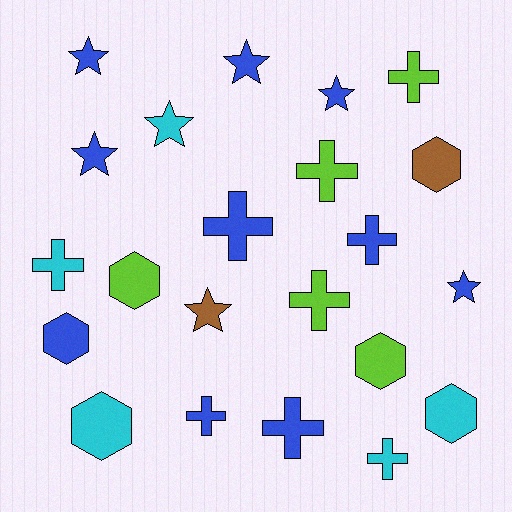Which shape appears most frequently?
Cross, with 9 objects.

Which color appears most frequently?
Blue, with 10 objects.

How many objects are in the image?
There are 22 objects.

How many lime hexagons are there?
There are 2 lime hexagons.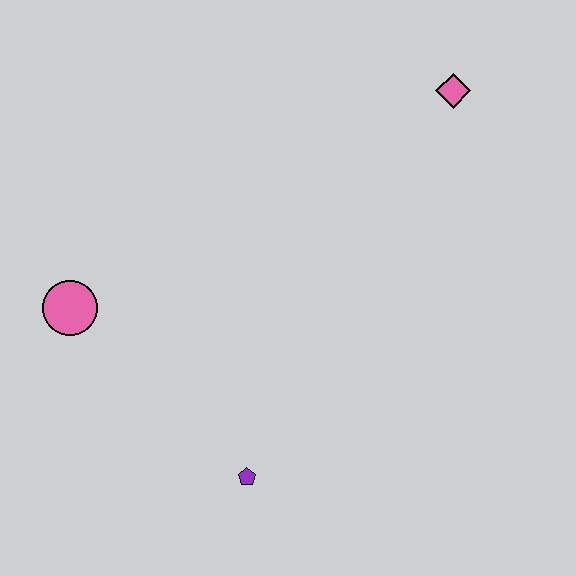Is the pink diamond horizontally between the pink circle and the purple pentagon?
No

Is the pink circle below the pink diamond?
Yes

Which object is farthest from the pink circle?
The pink diamond is farthest from the pink circle.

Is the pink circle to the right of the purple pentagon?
No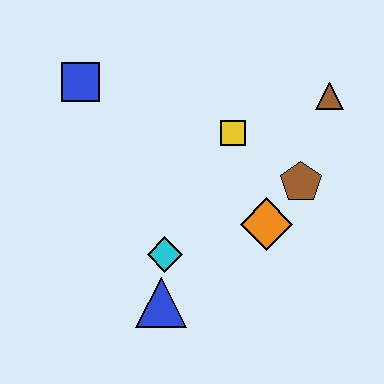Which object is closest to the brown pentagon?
The orange diamond is closest to the brown pentagon.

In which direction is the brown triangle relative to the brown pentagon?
The brown triangle is above the brown pentagon.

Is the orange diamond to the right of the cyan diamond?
Yes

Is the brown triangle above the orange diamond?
Yes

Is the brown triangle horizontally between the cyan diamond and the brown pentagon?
No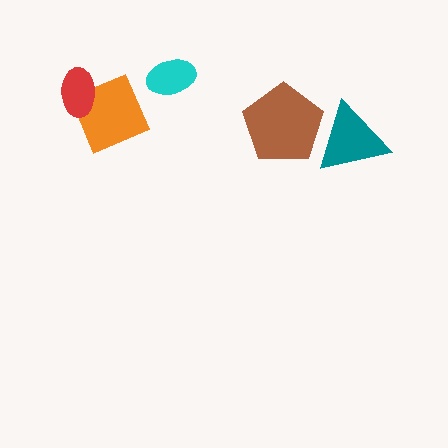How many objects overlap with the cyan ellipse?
0 objects overlap with the cyan ellipse.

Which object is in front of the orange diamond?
The red ellipse is in front of the orange diamond.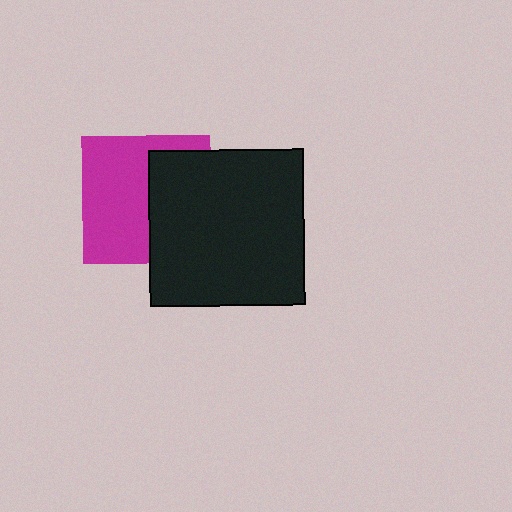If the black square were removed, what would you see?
You would see the complete magenta square.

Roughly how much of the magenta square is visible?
About half of it is visible (roughly 58%).